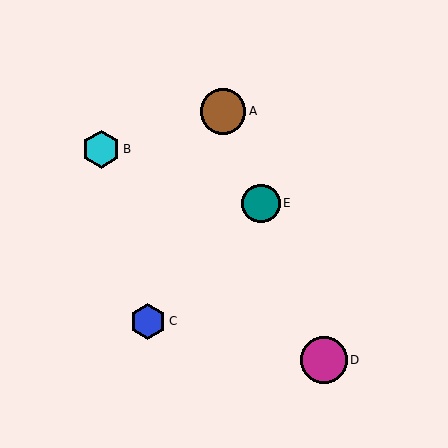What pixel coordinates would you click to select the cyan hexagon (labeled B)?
Click at (101, 149) to select the cyan hexagon B.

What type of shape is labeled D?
Shape D is a magenta circle.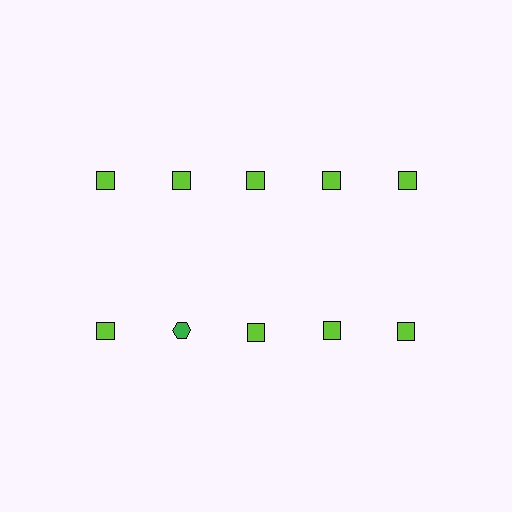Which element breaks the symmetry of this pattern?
The green hexagon in the second row, second from left column breaks the symmetry. All other shapes are lime squares.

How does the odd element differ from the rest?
It differs in both color (green instead of lime) and shape (hexagon instead of square).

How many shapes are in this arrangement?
There are 10 shapes arranged in a grid pattern.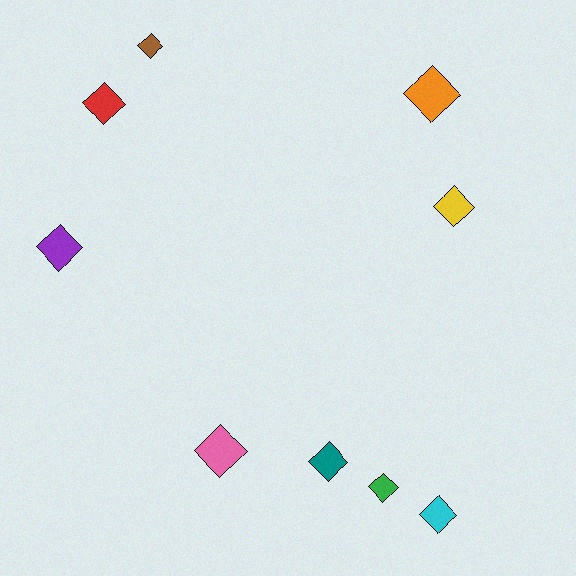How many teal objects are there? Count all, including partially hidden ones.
There is 1 teal object.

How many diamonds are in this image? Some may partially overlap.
There are 9 diamonds.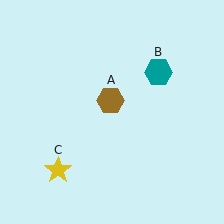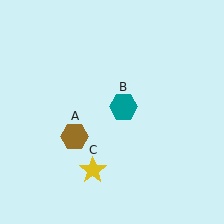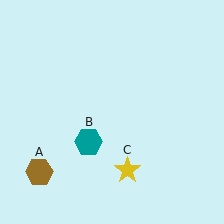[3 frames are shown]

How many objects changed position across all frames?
3 objects changed position: brown hexagon (object A), teal hexagon (object B), yellow star (object C).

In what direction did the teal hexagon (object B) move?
The teal hexagon (object B) moved down and to the left.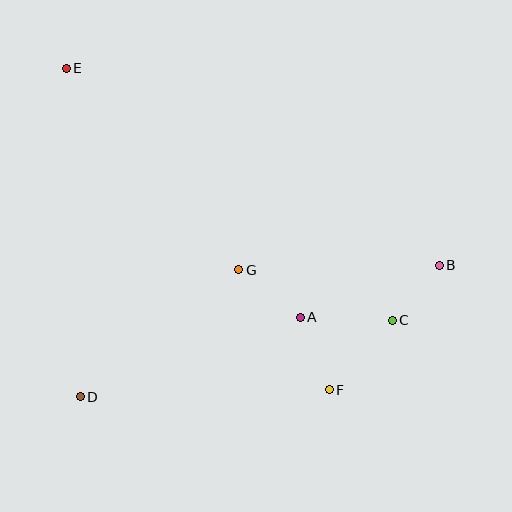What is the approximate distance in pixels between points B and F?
The distance between B and F is approximately 166 pixels.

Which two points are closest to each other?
Points B and C are closest to each other.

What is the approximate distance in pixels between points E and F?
The distance between E and F is approximately 415 pixels.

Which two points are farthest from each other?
Points B and E are farthest from each other.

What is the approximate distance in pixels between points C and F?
The distance between C and F is approximately 94 pixels.